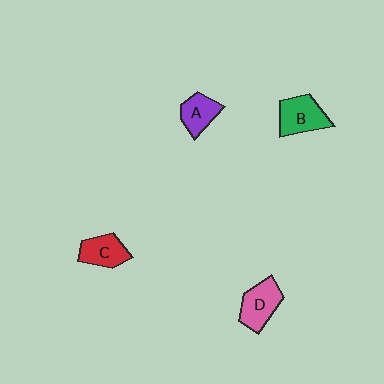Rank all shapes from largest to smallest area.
From largest to smallest: B (green), D (pink), C (red), A (purple).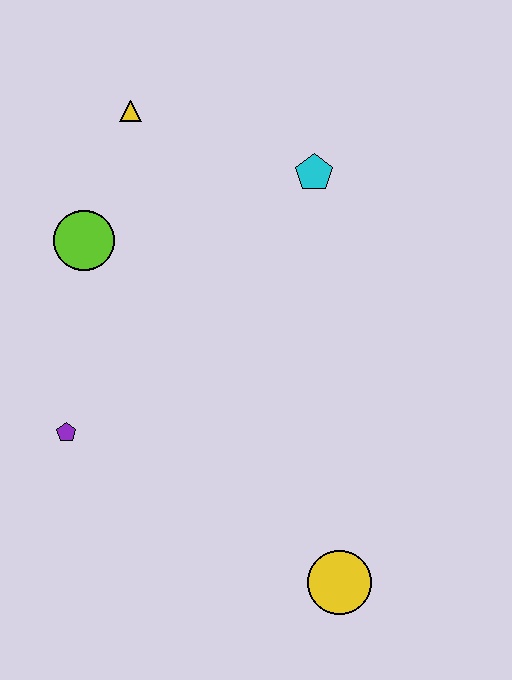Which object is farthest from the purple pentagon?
The cyan pentagon is farthest from the purple pentagon.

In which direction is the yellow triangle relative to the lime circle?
The yellow triangle is above the lime circle.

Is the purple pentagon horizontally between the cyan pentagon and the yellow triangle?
No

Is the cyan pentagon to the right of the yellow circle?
No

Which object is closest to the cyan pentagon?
The yellow triangle is closest to the cyan pentagon.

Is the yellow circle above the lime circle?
No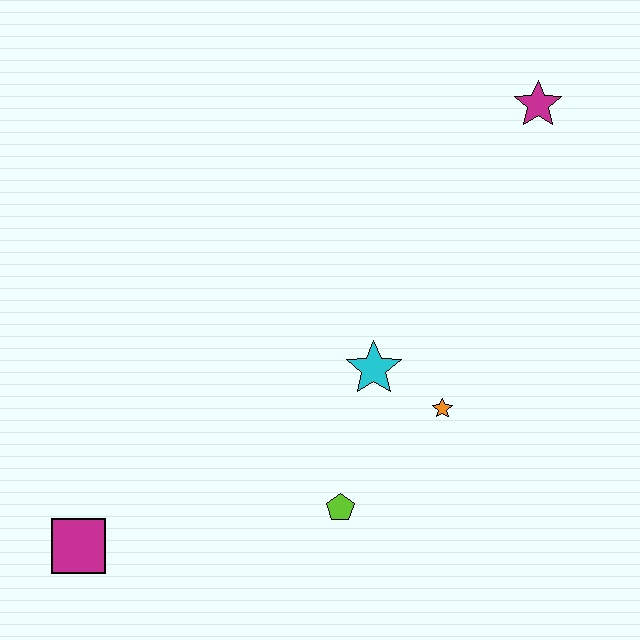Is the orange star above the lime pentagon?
Yes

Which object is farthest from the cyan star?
The magenta square is farthest from the cyan star.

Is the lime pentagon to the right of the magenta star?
No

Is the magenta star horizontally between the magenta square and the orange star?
No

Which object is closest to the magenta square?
The lime pentagon is closest to the magenta square.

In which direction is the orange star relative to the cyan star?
The orange star is to the right of the cyan star.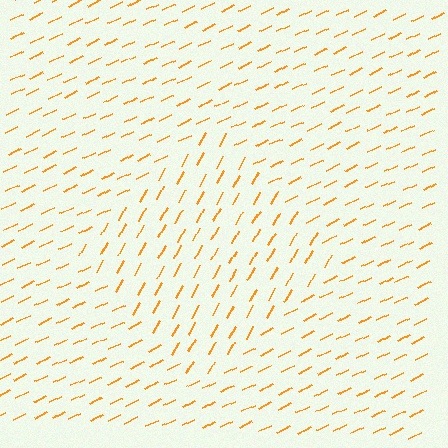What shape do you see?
I see a diamond.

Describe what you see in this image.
The image is filled with small orange line segments. A diamond region in the image has lines oriented differently from the surrounding lines, creating a visible texture boundary.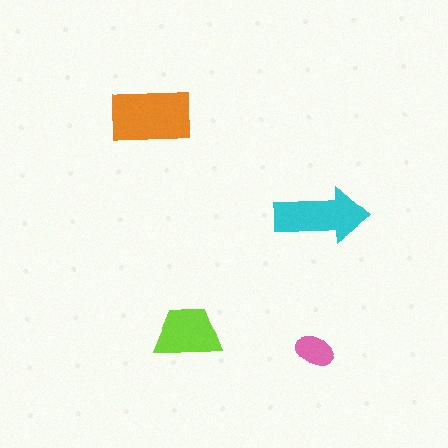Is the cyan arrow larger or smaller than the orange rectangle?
Smaller.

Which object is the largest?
The orange rectangle.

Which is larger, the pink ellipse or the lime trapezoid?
The lime trapezoid.